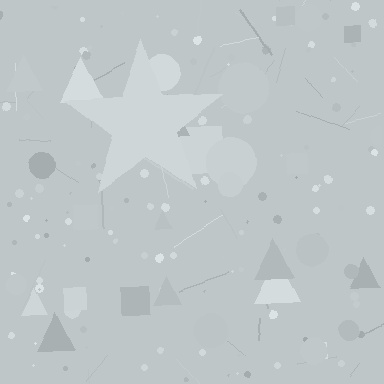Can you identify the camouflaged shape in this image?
The camouflaged shape is a star.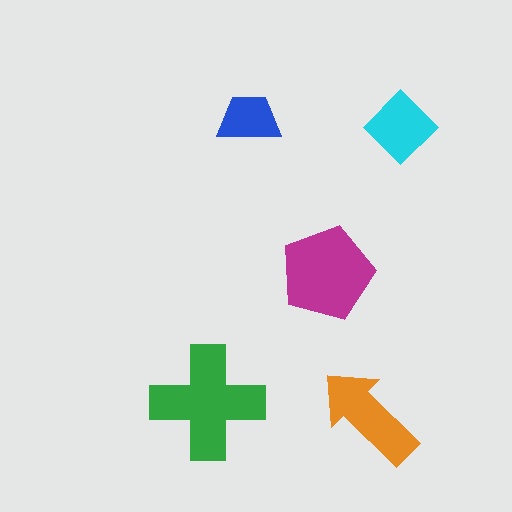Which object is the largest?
The green cross.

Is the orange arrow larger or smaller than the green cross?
Smaller.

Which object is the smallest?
The blue trapezoid.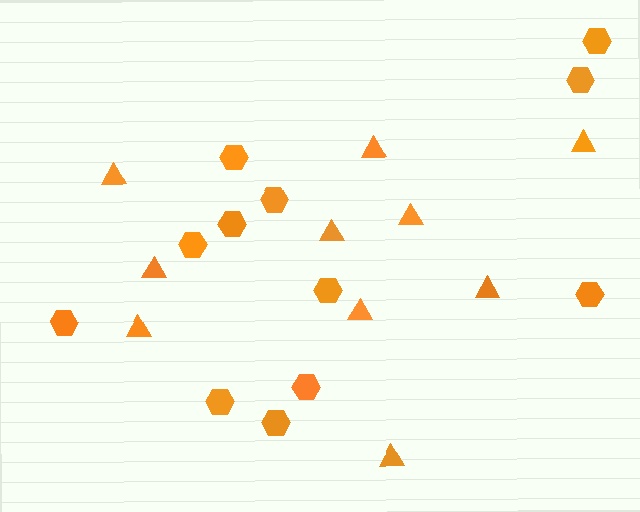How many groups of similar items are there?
There are 2 groups: one group of triangles (10) and one group of hexagons (12).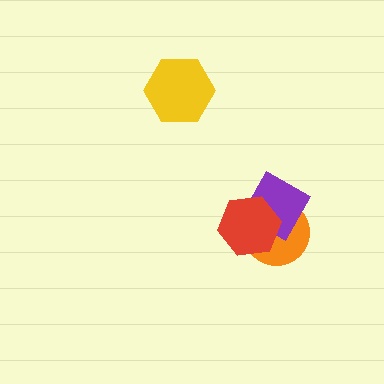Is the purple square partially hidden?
Yes, it is partially covered by another shape.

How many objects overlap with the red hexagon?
2 objects overlap with the red hexagon.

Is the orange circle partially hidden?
Yes, it is partially covered by another shape.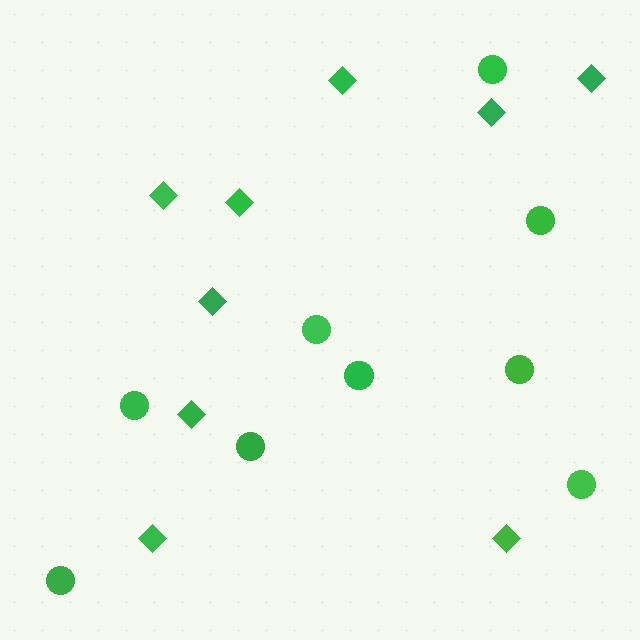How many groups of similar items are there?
There are 2 groups: one group of circles (9) and one group of diamonds (9).